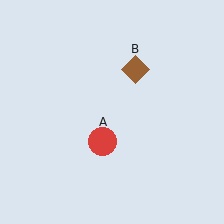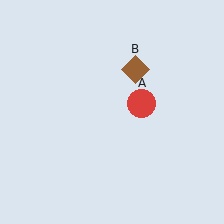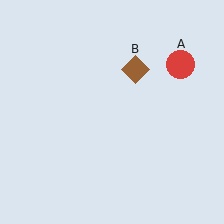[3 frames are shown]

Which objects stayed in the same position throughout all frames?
Brown diamond (object B) remained stationary.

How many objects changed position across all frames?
1 object changed position: red circle (object A).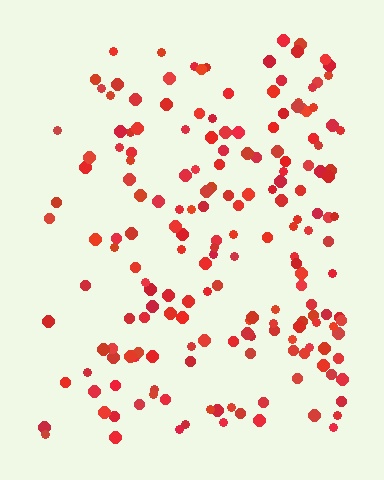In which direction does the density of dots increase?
From left to right, with the right side densest.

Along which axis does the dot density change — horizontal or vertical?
Horizontal.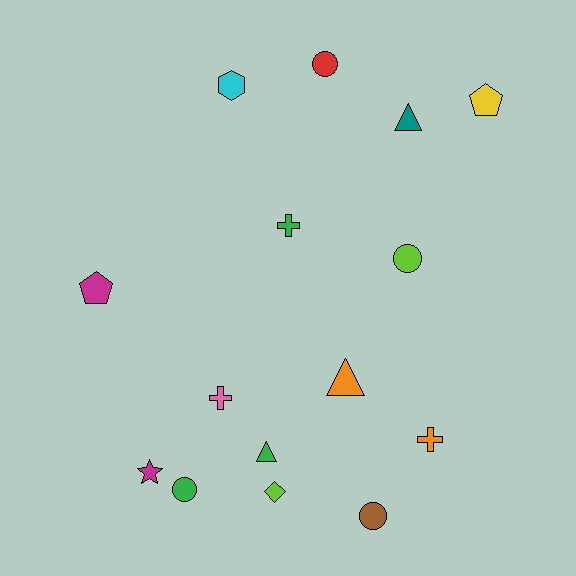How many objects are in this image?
There are 15 objects.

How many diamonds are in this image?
There is 1 diamond.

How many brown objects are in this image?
There is 1 brown object.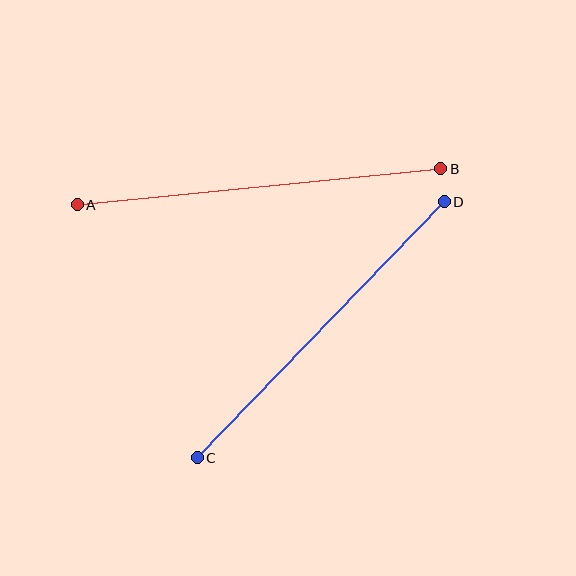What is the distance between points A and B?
The distance is approximately 365 pixels.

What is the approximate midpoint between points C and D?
The midpoint is at approximately (321, 330) pixels.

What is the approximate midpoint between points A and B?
The midpoint is at approximately (259, 187) pixels.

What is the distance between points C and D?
The distance is approximately 356 pixels.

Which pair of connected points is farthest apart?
Points A and B are farthest apart.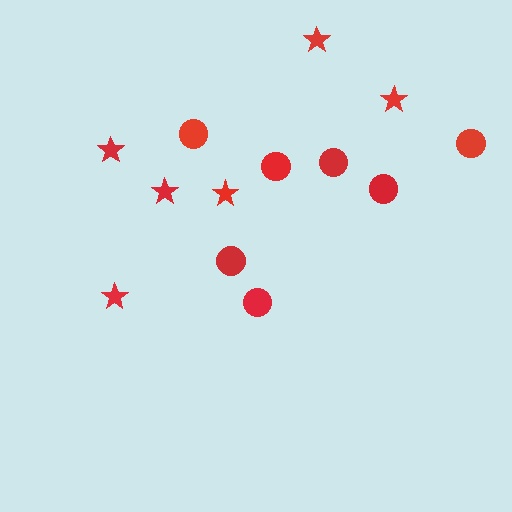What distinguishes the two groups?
There are 2 groups: one group of stars (6) and one group of circles (7).